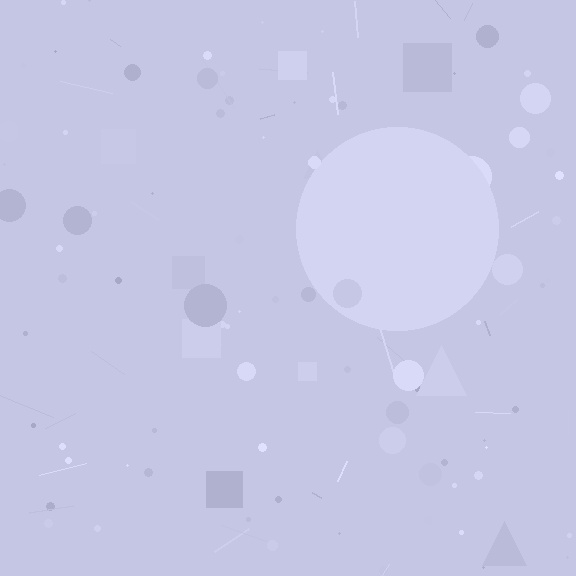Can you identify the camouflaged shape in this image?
The camouflaged shape is a circle.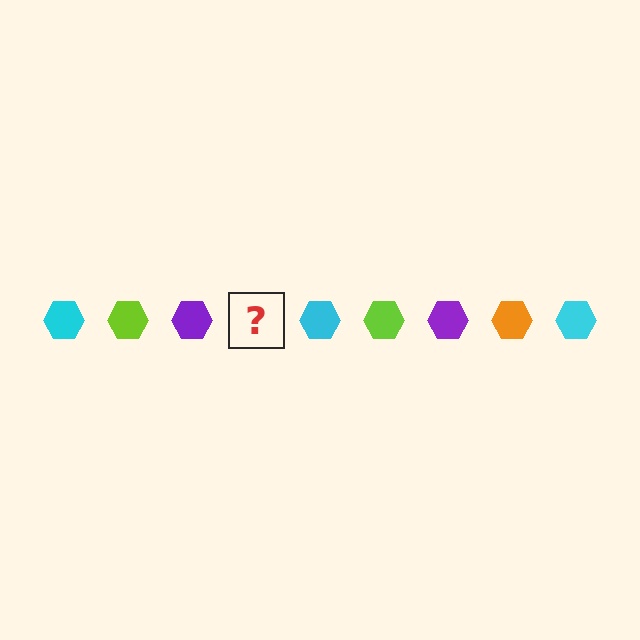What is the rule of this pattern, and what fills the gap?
The rule is that the pattern cycles through cyan, lime, purple, orange hexagons. The gap should be filled with an orange hexagon.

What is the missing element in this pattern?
The missing element is an orange hexagon.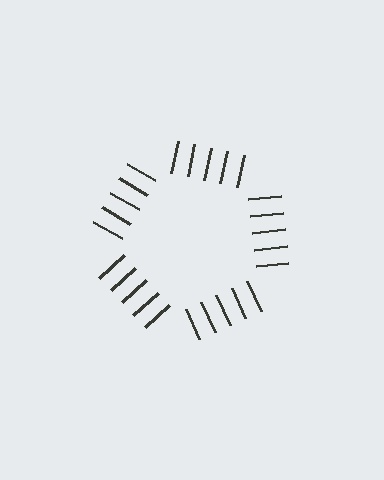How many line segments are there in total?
25 — 5 along each of the 5 edges.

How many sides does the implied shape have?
5 sides — the line-ends trace a pentagon.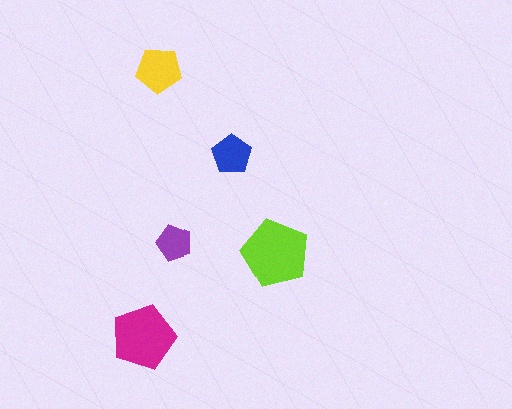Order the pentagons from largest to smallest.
the lime one, the magenta one, the yellow one, the blue one, the purple one.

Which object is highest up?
The yellow pentagon is topmost.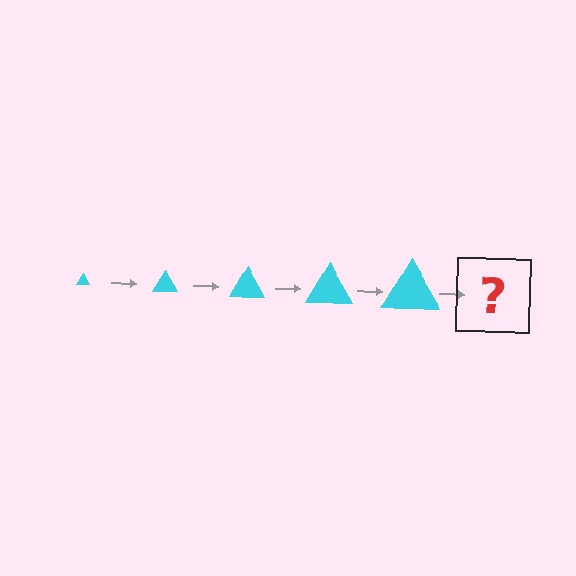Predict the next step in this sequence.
The next step is a cyan triangle, larger than the previous one.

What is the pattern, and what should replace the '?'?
The pattern is that the triangle gets progressively larger each step. The '?' should be a cyan triangle, larger than the previous one.